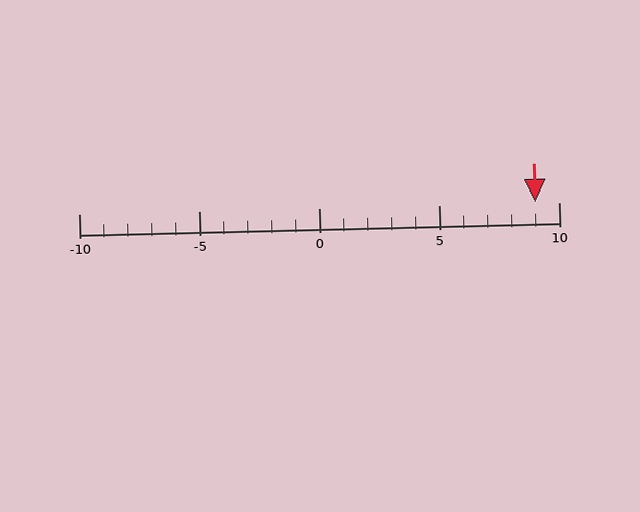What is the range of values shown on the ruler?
The ruler shows values from -10 to 10.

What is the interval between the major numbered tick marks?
The major tick marks are spaced 5 units apart.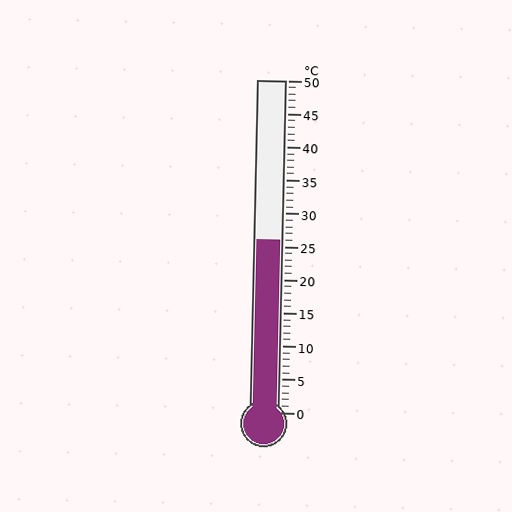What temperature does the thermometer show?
The thermometer shows approximately 26°C.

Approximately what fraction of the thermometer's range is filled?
The thermometer is filled to approximately 50% of its range.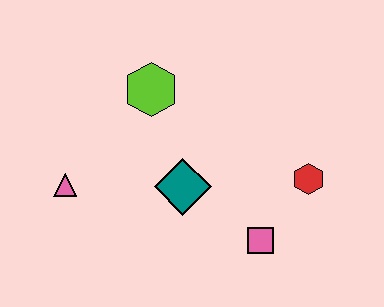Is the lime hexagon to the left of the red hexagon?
Yes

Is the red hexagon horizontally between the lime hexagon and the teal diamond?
No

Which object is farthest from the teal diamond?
The red hexagon is farthest from the teal diamond.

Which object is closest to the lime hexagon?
The teal diamond is closest to the lime hexagon.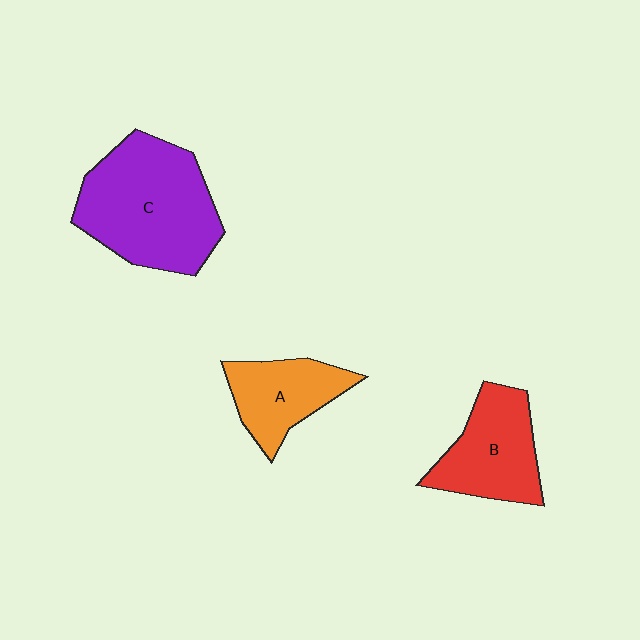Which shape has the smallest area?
Shape A (orange).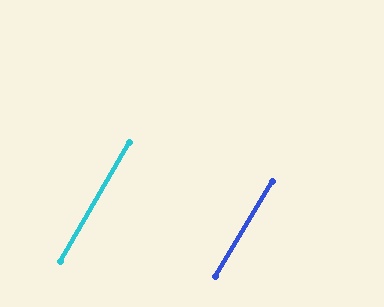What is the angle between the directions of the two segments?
Approximately 1 degree.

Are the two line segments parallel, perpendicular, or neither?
Parallel — their directions differ by only 0.7°.